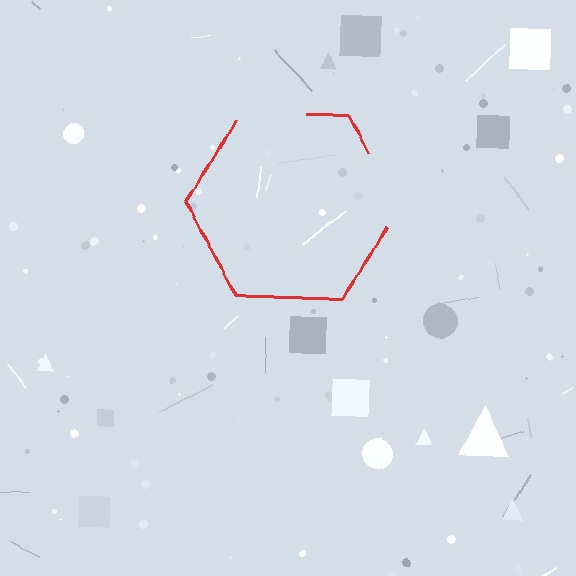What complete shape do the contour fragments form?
The contour fragments form a hexagon.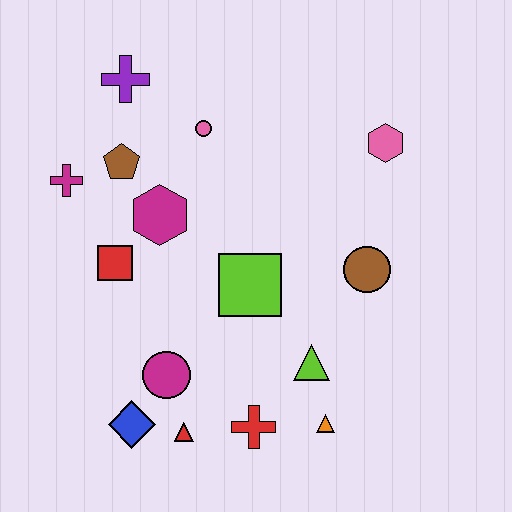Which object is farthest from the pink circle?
The orange triangle is farthest from the pink circle.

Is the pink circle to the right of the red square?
Yes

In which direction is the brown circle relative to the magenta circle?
The brown circle is to the right of the magenta circle.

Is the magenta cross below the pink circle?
Yes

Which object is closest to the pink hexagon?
The brown circle is closest to the pink hexagon.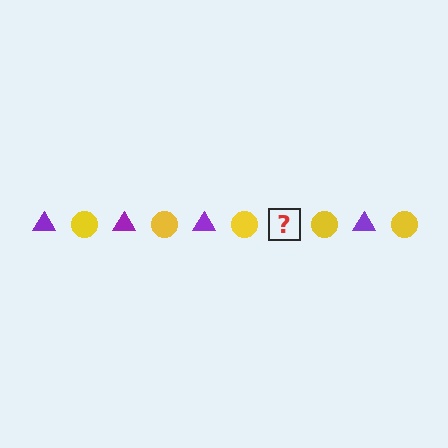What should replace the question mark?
The question mark should be replaced with a purple triangle.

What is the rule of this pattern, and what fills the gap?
The rule is that the pattern alternates between purple triangle and yellow circle. The gap should be filled with a purple triangle.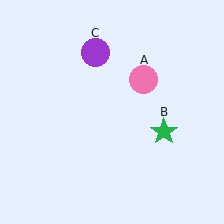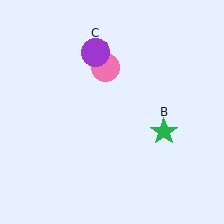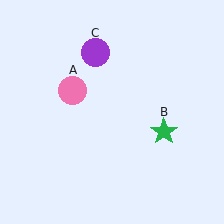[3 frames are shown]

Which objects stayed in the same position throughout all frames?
Green star (object B) and purple circle (object C) remained stationary.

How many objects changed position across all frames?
1 object changed position: pink circle (object A).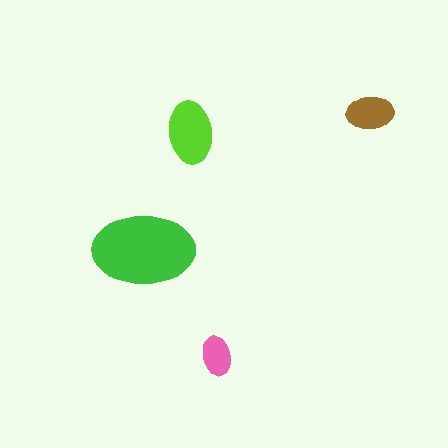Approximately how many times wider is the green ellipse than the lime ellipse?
About 1.5 times wider.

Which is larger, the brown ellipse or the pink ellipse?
The brown one.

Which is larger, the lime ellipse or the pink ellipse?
The lime one.